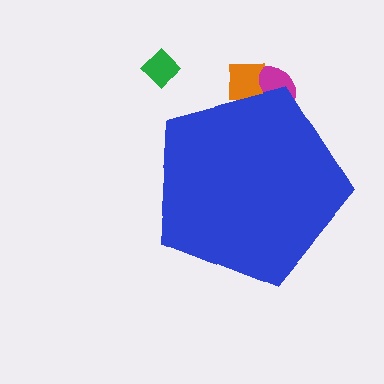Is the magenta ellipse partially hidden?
Yes, the magenta ellipse is partially hidden behind the blue pentagon.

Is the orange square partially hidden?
Yes, the orange square is partially hidden behind the blue pentagon.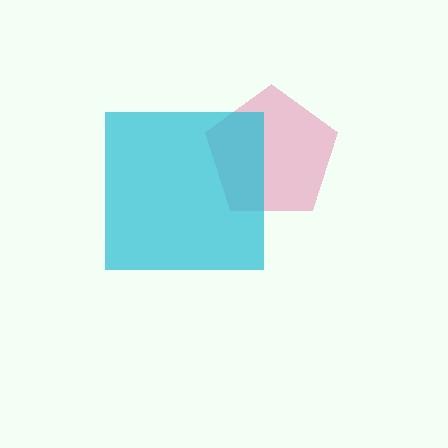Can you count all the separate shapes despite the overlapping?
Yes, there are 2 separate shapes.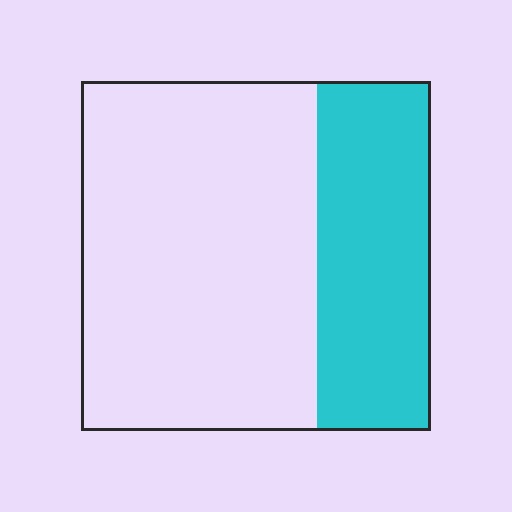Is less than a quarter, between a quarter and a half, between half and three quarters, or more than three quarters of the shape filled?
Between a quarter and a half.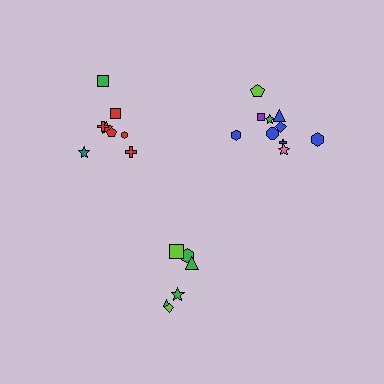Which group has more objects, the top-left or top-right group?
The top-right group.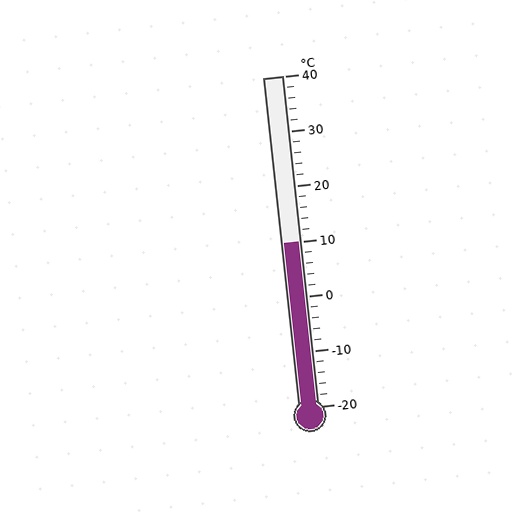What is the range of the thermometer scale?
The thermometer scale ranges from -20°C to 40°C.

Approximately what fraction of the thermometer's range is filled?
The thermometer is filled to approximately 50% of its range.